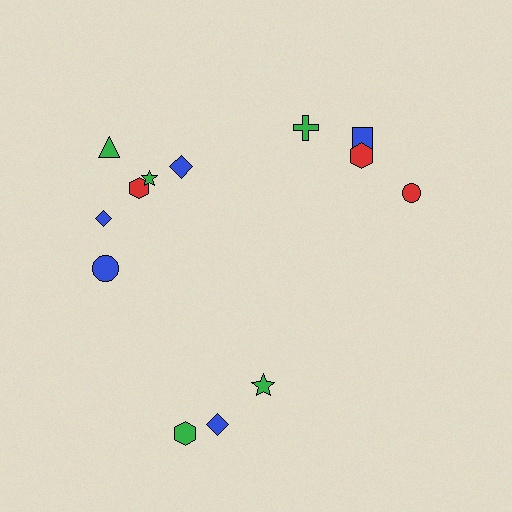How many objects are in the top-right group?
There are 4 objects.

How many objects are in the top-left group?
There are 6 objects.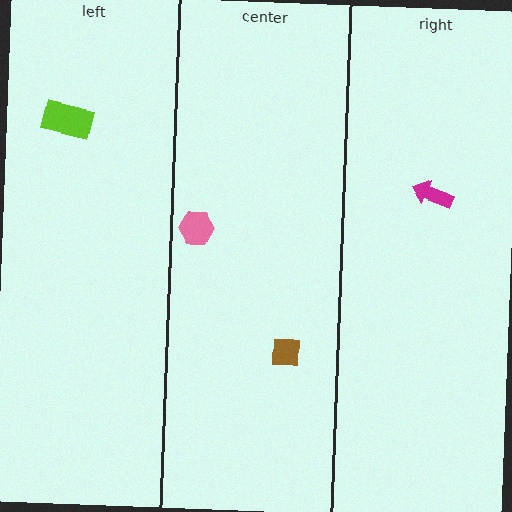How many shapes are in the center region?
2.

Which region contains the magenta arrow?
The right region.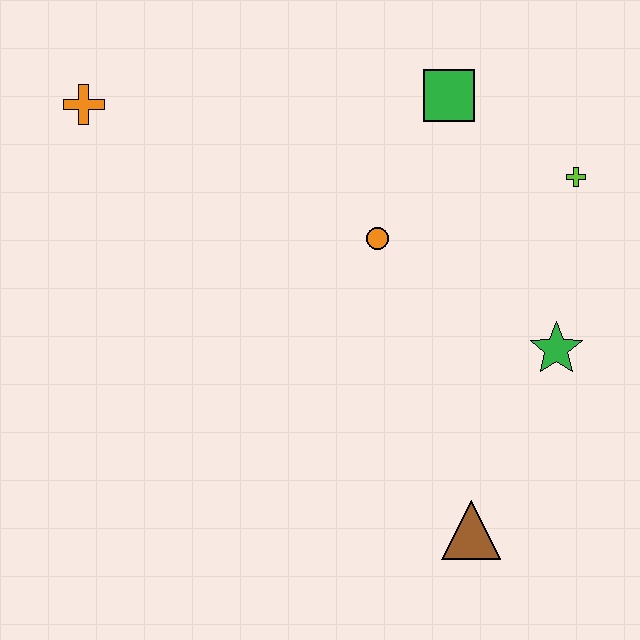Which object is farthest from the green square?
The brown triangle is farthest from the green square.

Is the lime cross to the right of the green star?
Yes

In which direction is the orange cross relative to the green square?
The orange cross is to the left of the green square.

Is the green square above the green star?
Yes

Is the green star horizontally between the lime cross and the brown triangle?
Yes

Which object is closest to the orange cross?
The orange circle is closest to the orange cross.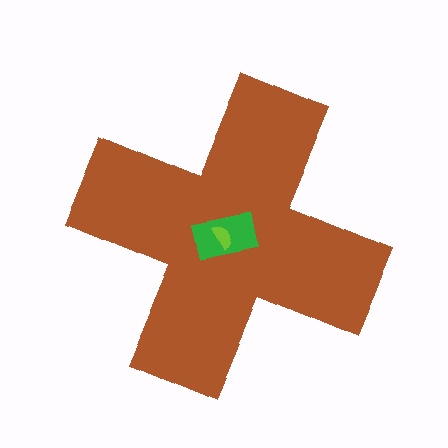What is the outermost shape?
The brown cross.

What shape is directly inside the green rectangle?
The lime semicircle.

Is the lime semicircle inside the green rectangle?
Yes.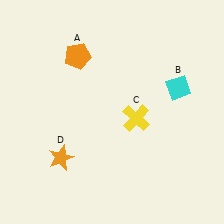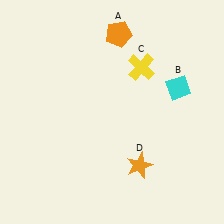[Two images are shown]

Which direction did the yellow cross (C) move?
The yellow cross (C) moved up.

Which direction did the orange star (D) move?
The orange star (D) moved right.